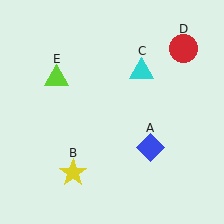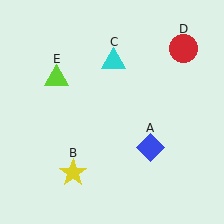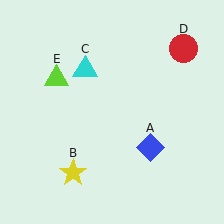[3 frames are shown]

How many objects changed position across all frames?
1 object changed position: cyan triangle (object C).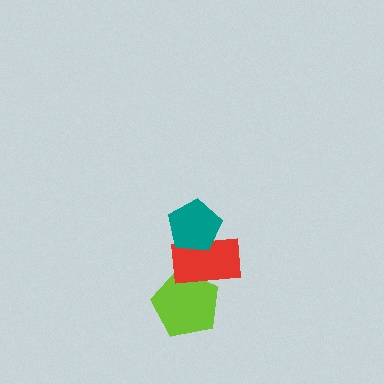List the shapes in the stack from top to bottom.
From top to bottom: the teal pentagon, the red rectangle, the lime pentagon.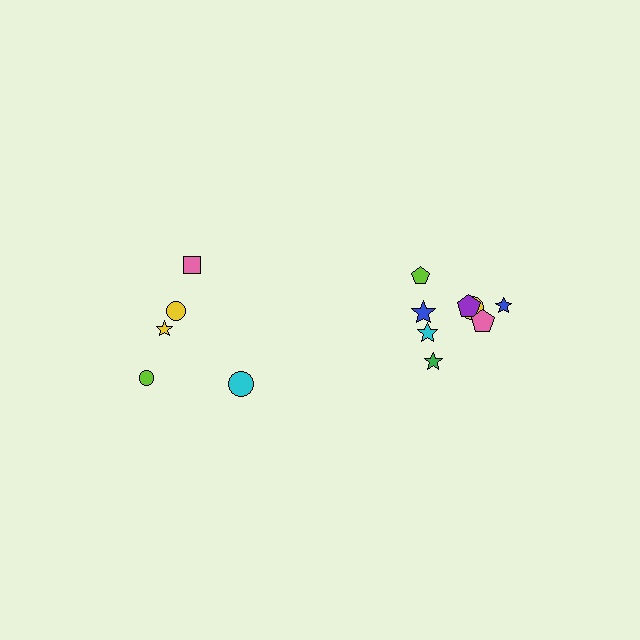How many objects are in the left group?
There are 5 objects.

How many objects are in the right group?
There are 8 objects.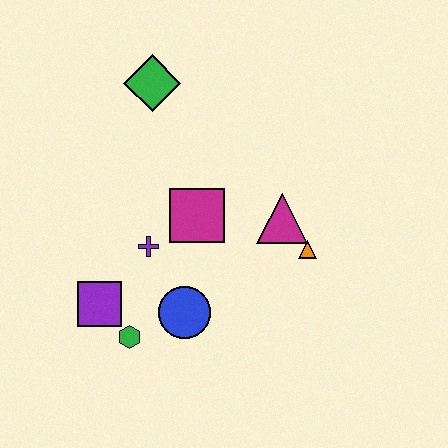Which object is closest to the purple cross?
The magenta square is closest to the purple cross.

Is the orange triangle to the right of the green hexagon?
Yes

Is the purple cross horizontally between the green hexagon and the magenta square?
Yes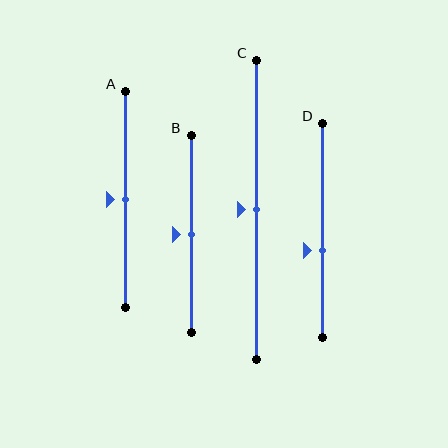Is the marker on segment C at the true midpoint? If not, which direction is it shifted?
Yes, the marker on segment C is at the true midpoint.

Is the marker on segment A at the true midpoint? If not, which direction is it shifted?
Yes, the marker on segment A is at the true midpoint.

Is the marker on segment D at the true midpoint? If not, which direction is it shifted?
No, the marker on segment D is shifted downward by about 9% of the segment length.